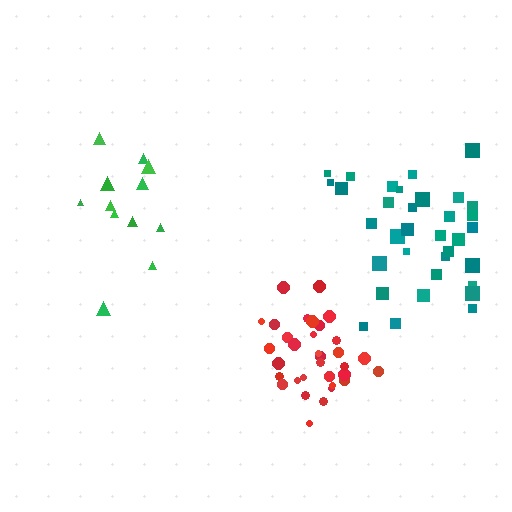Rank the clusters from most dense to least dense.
red, teal, green.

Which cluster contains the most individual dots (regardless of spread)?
Teal (34).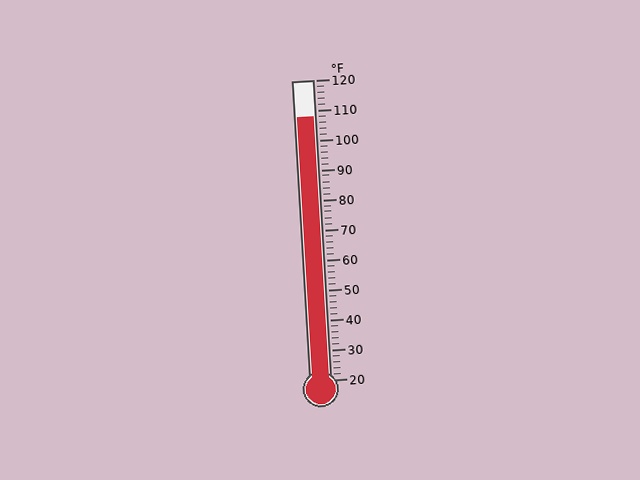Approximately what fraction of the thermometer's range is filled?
The thermometer is filled to approximately 90% of its range.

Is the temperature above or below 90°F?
The temperature is above 90°F.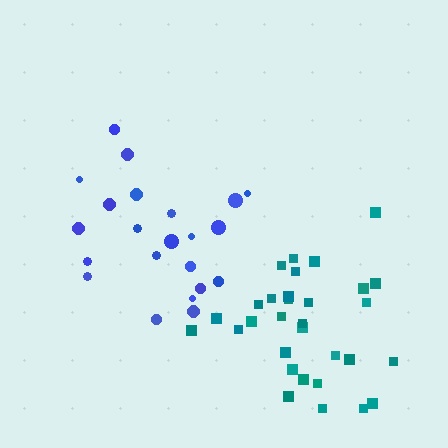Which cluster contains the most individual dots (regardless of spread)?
Teal (31).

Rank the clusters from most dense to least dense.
teal, blue.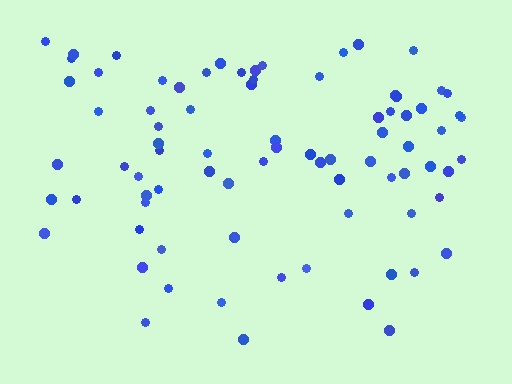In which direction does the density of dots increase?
From bottom to top, with the top side densest.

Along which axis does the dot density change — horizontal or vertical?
Vertical.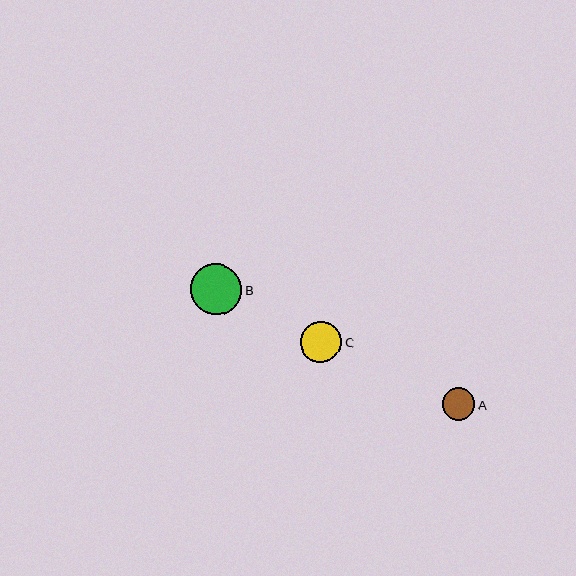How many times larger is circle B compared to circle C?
Circle B is approximately 1.3 times the size of circle C.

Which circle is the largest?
Circle B is the largest with a size of approximately 51 pixels.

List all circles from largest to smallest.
From largest to smallest: B, C, A.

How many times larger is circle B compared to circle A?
Circle B is approximately 1.6 times the size of circle A.